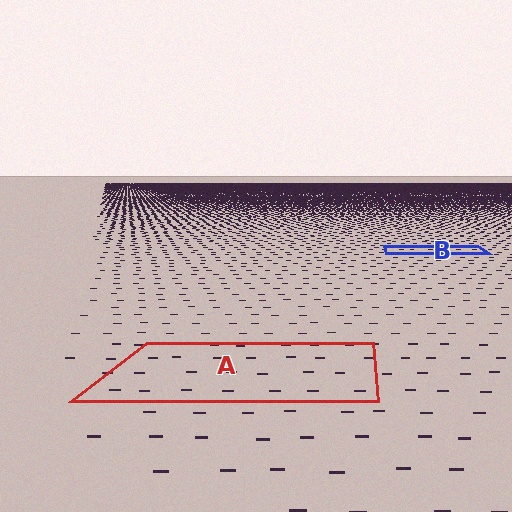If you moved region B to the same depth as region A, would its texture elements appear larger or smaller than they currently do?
They would appear larger. At a closer depth, the same texture elements are projected at a bigger on-screen size.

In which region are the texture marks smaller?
The texture marks are smaller in region B, because it is farther away.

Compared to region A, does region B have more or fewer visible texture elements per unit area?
Region B has more texture elements per unit area — they are packed more densely because it is farther away.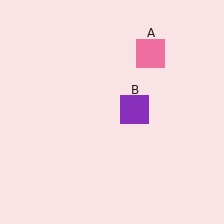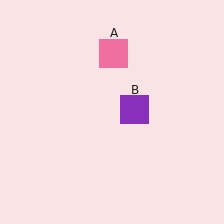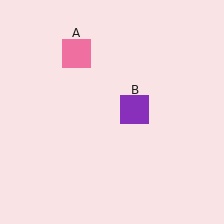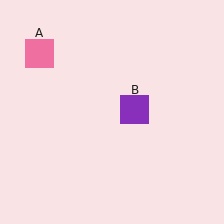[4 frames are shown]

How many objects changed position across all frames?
1 object changed position: pink square (object A).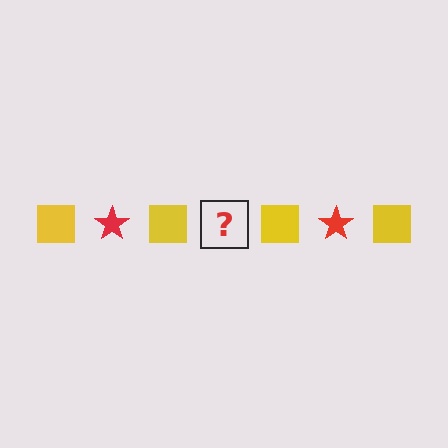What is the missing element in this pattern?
The missing element is a red star.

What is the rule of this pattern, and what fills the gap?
The rule is that the pattern alternates between yellow square and red star. The gap should be filled with a red star.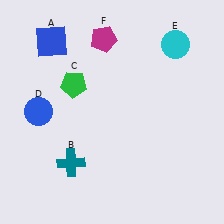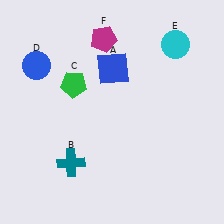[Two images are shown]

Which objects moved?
The objects that moved are: the blue square (A), the blue circle (D).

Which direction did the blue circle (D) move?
The blue circle (D) moved up.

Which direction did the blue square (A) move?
The blue square (A) moved right.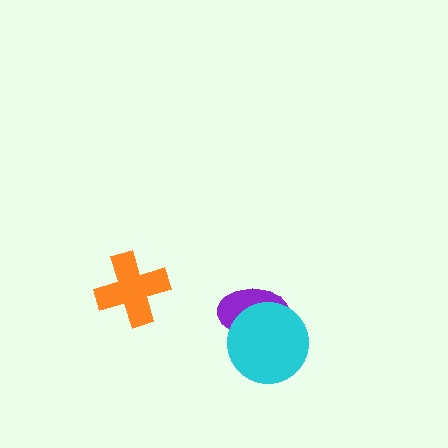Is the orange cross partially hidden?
No, no other shape covers it.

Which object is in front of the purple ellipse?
The cyan circle is in front of the purple ellipse.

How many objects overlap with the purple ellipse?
1 object overlaps with the purple ellipse.